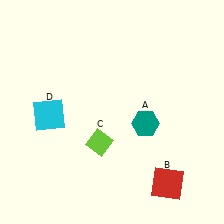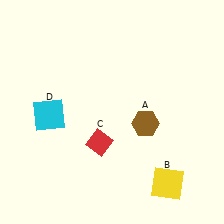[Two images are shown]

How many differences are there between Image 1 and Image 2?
There are 3 differences between the two images.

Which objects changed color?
A changed from teal to brown. B changed from red to yellow. C changed from lime to red.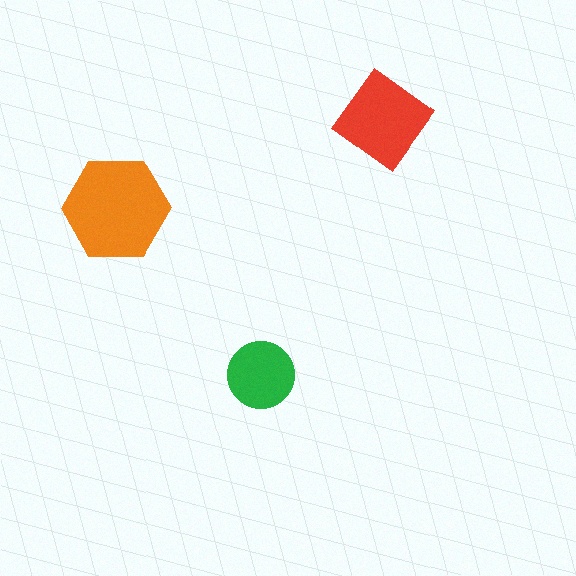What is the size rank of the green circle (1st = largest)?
3rd.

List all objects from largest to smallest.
The orange hexagon, the red diamond, the green circle.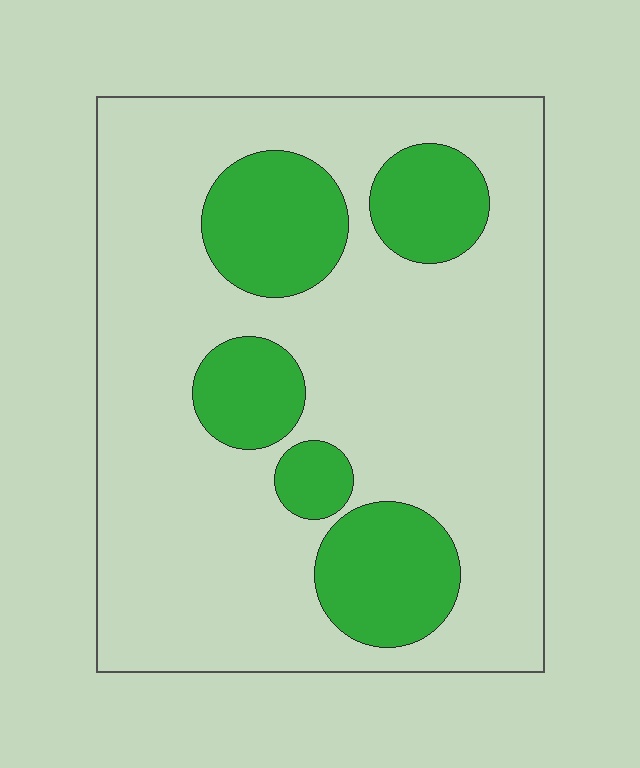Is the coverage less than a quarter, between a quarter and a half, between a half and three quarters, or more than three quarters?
Less than a quarter.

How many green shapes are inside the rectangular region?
5.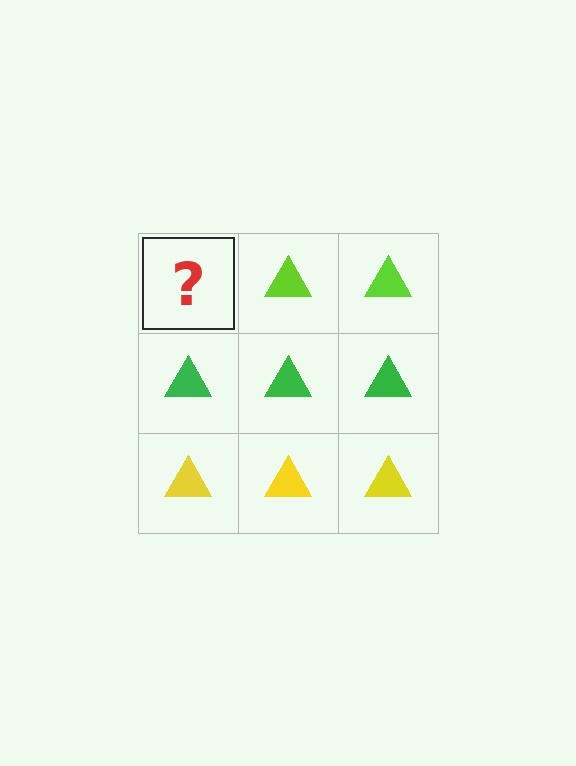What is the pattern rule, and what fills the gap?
The rule is that each row has a consistent color. The gap should be filled with a lime triangle.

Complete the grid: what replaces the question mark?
The question mark should be replaced with a lime triangle.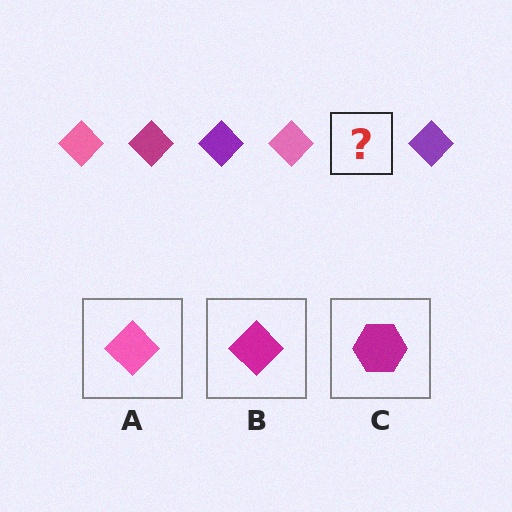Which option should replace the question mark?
Option B.